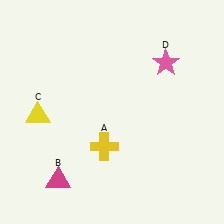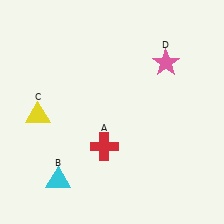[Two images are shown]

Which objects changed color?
A changed from yellow to red. B changed from magenta to cyan.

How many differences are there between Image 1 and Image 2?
There are 2 differences between the two images.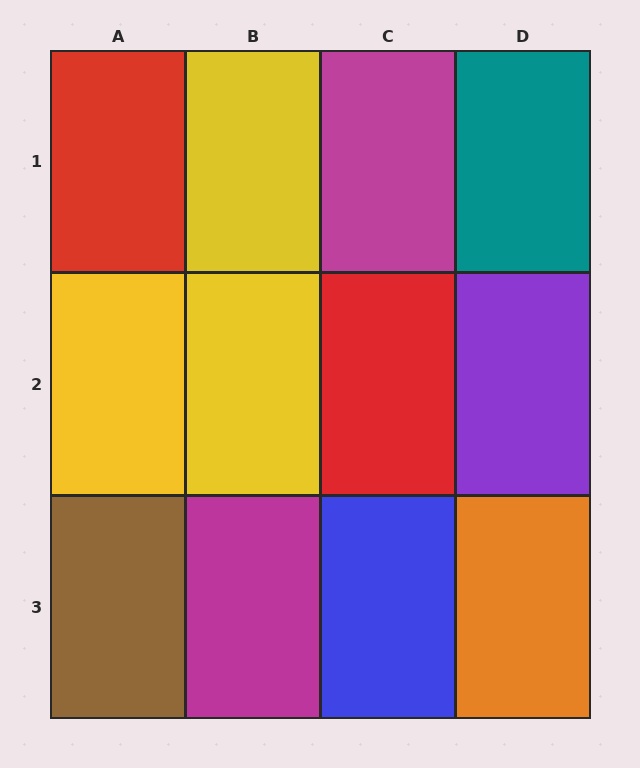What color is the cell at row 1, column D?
Teal.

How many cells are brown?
1 cell is brown.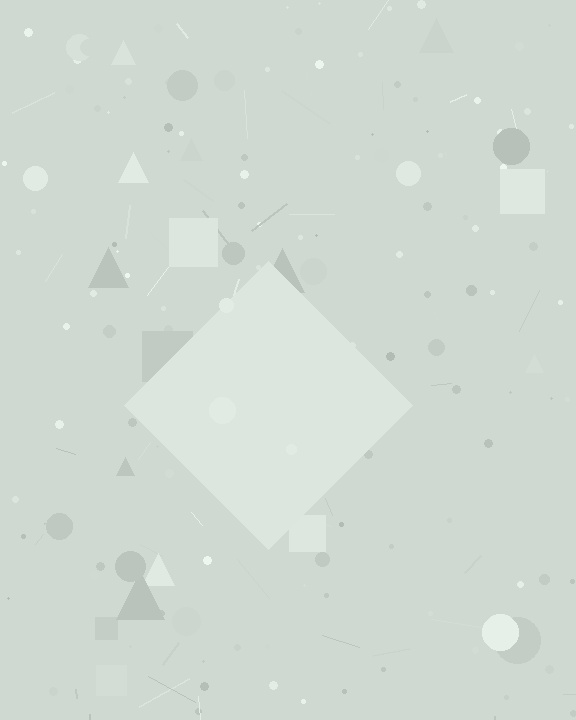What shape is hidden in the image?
A diamond is hidden in the image.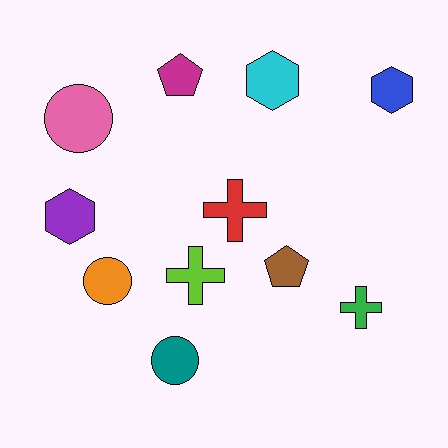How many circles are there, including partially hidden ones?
There are 3 circles.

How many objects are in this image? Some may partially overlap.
There are 11 objects.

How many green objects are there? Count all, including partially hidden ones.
There is 1 green object.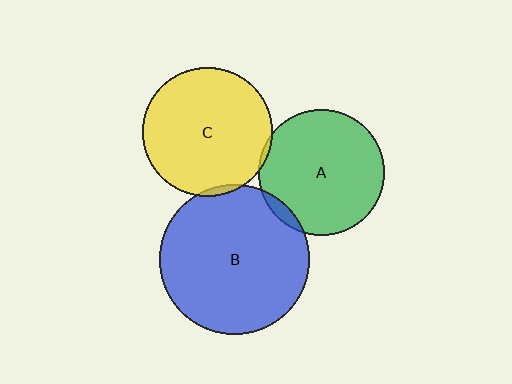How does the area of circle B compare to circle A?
Approximately 1.4 times.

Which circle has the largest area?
Circle B (blue).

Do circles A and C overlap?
Yes.